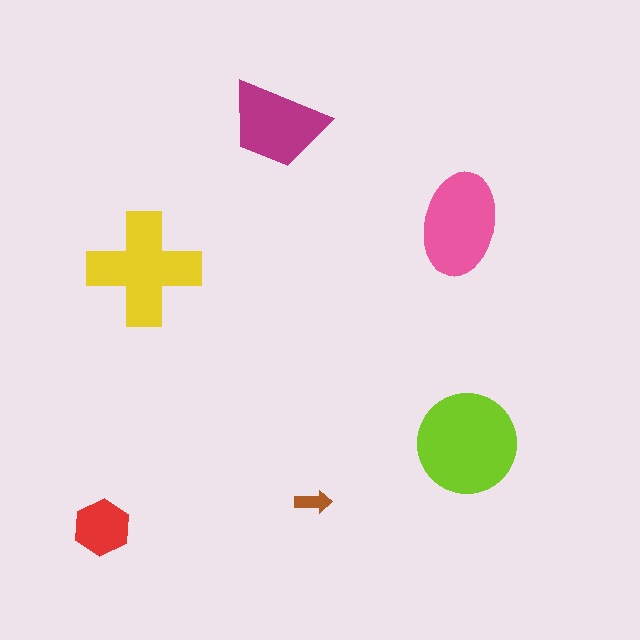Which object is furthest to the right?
The lime circle is rightmost.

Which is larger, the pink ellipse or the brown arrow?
The pink ellipse.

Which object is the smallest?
The brown arrow.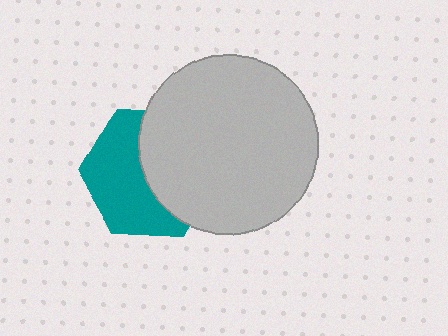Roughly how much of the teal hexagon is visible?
About half of it is visible (roughly 52%).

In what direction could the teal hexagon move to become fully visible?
The teal hexagon could move left. That would shift it out from behind the light gray circle entirely.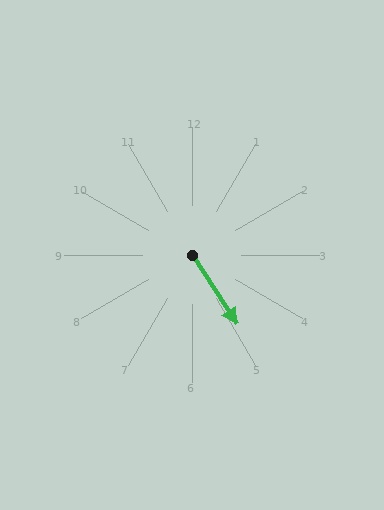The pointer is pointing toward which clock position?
Roughly 5 o'clock.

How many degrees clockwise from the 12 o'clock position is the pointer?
Approximately 147 degrees.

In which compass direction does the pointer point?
Southeast.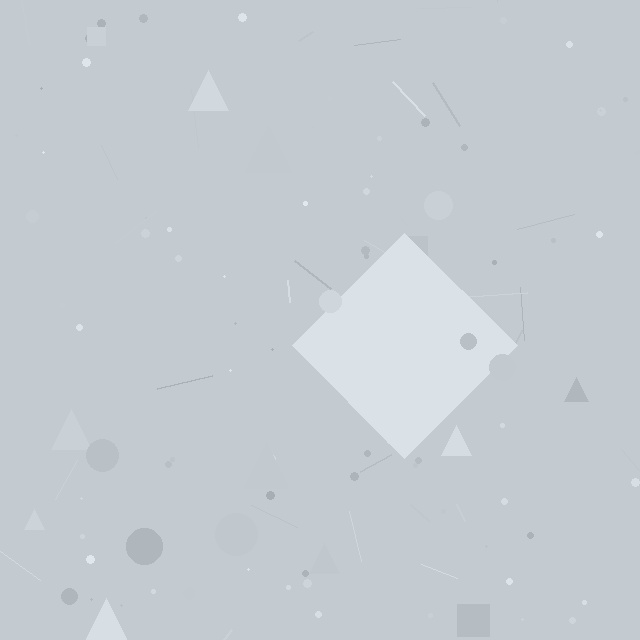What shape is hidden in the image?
A diamond is hidden in the image.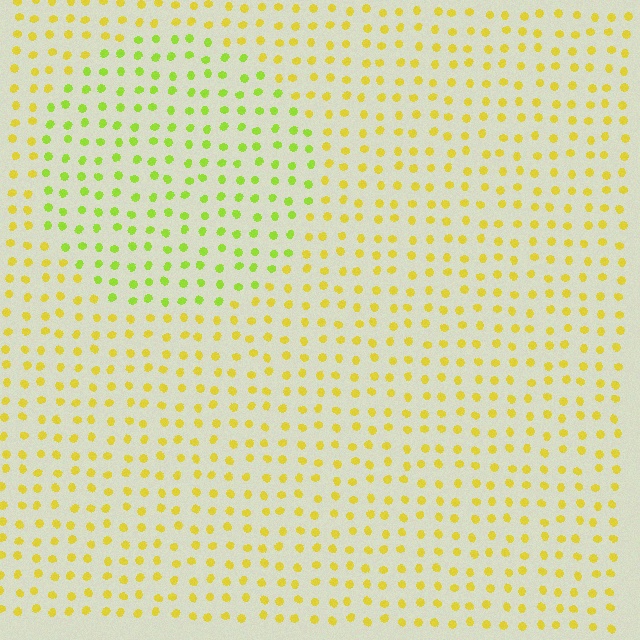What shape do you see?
I see a circle.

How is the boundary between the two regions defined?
The boundary is defined purely by a slight shift in hue (about 32 degrees). Spacing, size, and orientation are identical on both sides.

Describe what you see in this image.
The image is filled with small yellow elements in a uniform arrangement. A circle-shaped region is visible where the elements are tinted to a slightly different hue, forming a subtle color boundary.